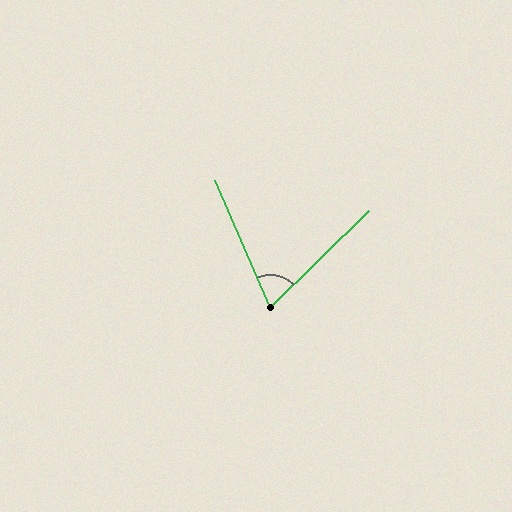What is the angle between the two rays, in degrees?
Approximately 69 degrees.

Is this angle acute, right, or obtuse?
It is acute.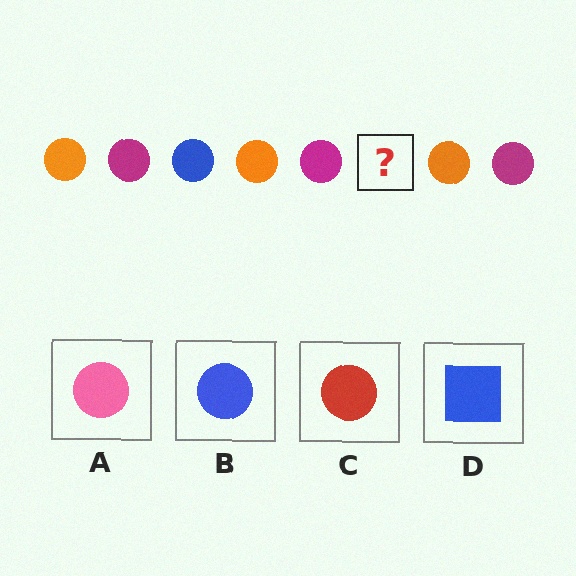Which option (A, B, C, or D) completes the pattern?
B.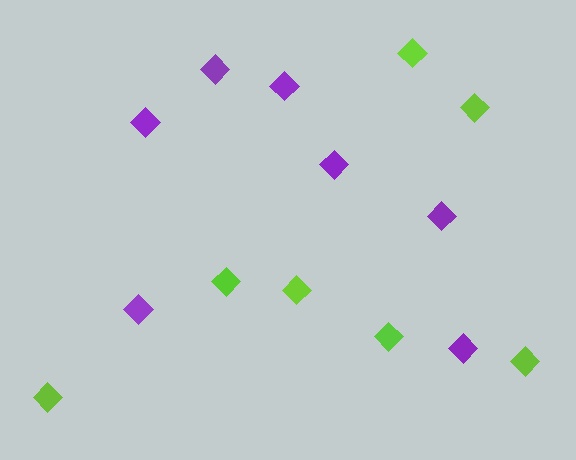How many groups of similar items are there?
There are 2 groups: one group of purple diamonds (7) and one group of lime diamonds (7).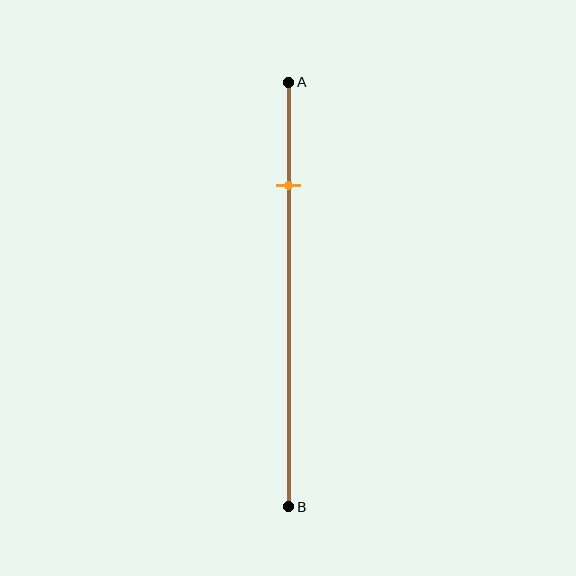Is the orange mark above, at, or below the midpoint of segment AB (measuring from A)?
The orange mark is above the midpoint of segment AB.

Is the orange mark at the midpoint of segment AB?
No, the mark is at about 25% from A, not at the 50% midpoint.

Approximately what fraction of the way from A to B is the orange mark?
The orange mark is approximately 25% of the way from A to B.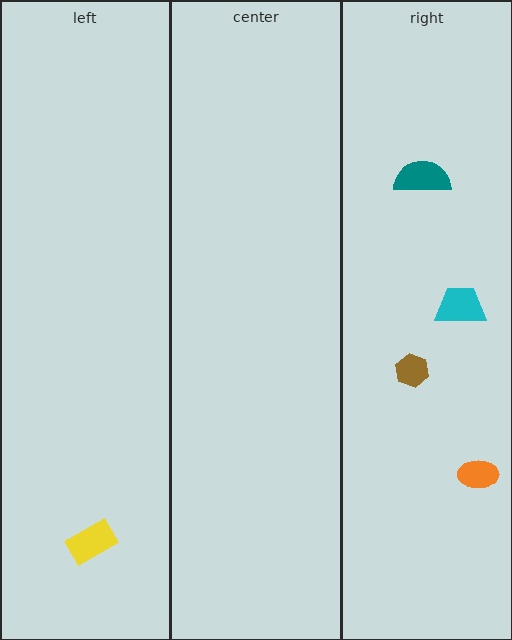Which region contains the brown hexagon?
The right region.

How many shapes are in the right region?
4.